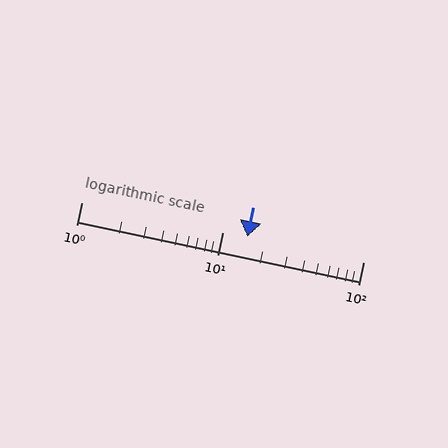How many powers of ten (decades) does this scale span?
The scale spans 2 decades, from 1 to 100.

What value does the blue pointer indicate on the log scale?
The pointer indicates approximately 15.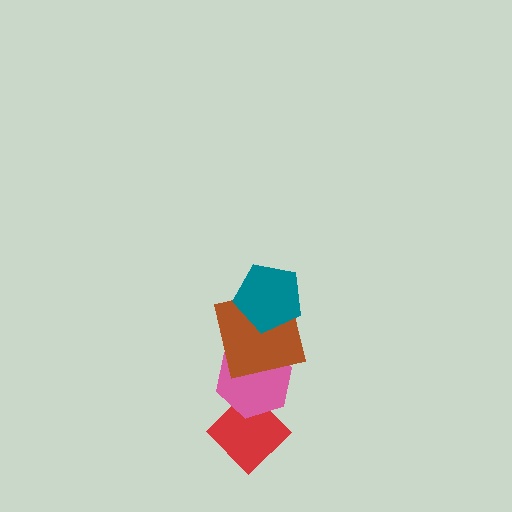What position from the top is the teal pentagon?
The teal pentagon is 1st from the top.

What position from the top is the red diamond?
The red diamond is 4th from the top.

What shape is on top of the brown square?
The teal pentagon is on top of the brown square.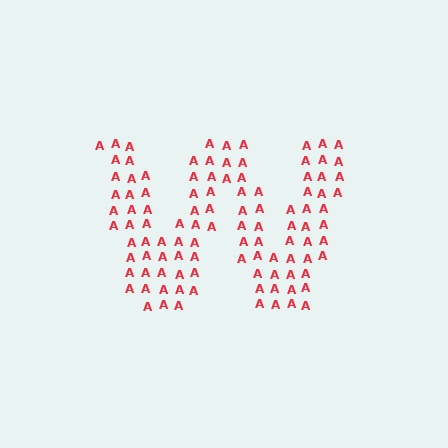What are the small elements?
The small elements are letter A's.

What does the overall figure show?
The overall figure shows the letter W.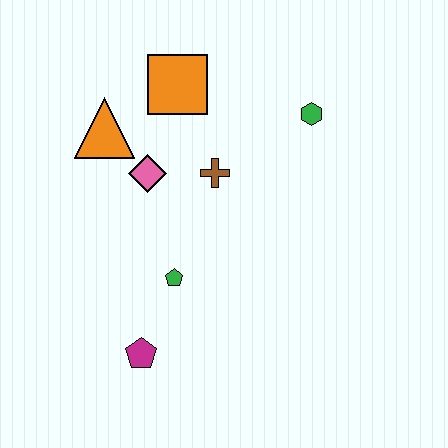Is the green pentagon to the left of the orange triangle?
No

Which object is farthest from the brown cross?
The magenta pentagon is farthest from the brown cross.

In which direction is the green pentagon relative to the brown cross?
The green pentagon is below the brown cross.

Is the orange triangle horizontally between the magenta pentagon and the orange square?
No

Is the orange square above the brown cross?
Yes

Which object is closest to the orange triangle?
The pink diamond is closest to the orange triangle.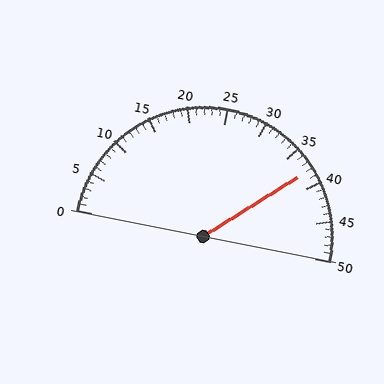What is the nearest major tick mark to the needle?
The nearest major tick mark is 40.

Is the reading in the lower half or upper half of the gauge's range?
The reading is in the upper half of the range (0 to 50).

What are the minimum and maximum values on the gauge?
The gauge ranges from 0 to 50.